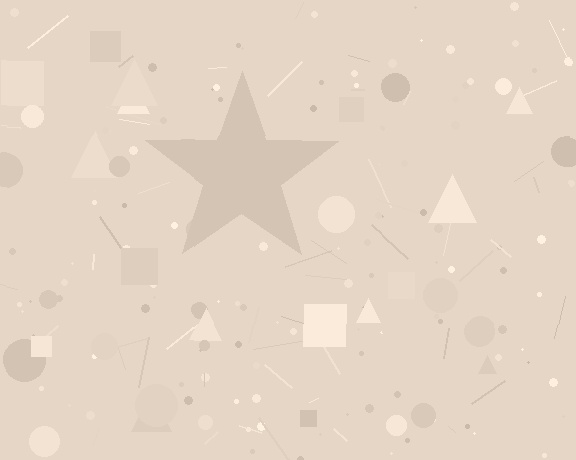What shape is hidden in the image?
A star is hidden in the image.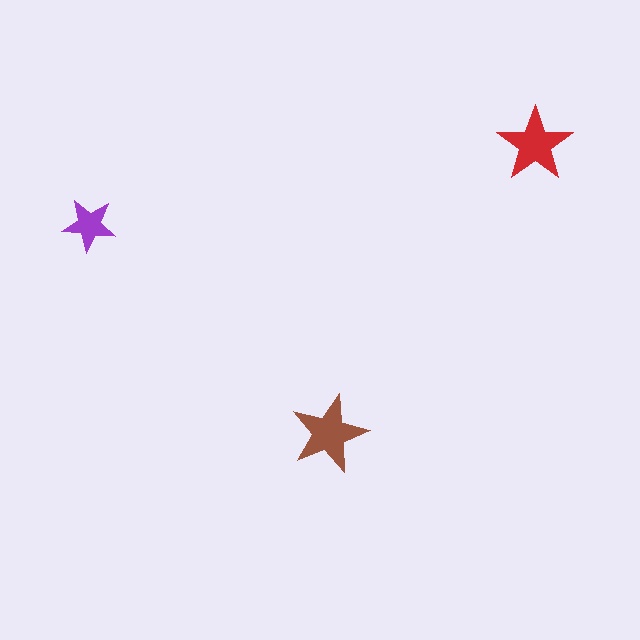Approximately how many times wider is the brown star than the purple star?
About 1.5 times wider.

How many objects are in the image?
There are 3 objects in the image.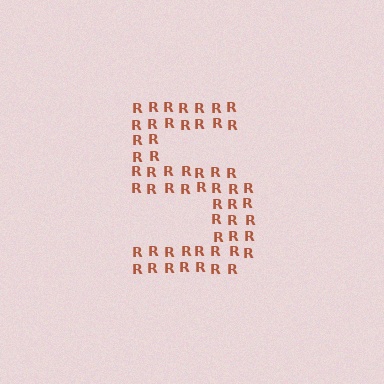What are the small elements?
The small elements are letter R's.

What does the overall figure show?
The overall figure shows the digit 5.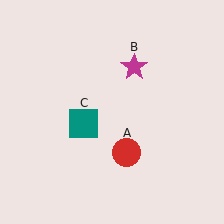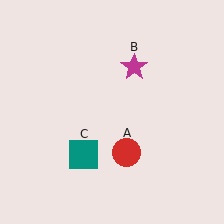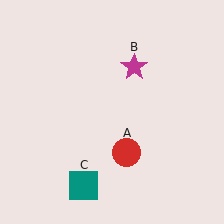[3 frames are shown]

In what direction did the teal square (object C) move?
The teal square (object C) moved down.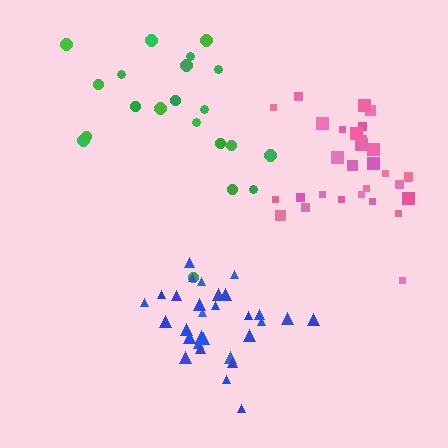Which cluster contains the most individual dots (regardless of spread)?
Pink (30).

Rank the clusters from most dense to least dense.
blue, pink, green.